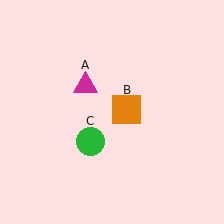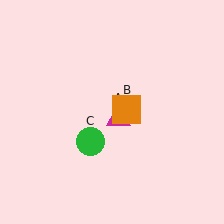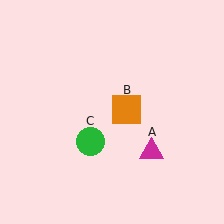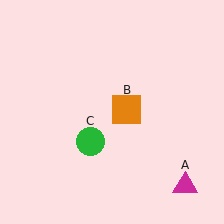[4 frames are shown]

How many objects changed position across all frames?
1 object changed position: magenta triangle (object A).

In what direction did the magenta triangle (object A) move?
The magenta triangle (object A) moved down and to the right.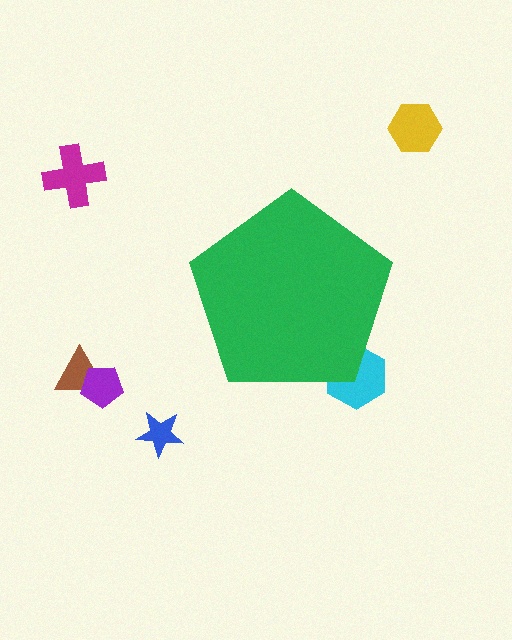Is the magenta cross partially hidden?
No, the magenta cross is fully visible.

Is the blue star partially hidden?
No, the blue star is fully visible.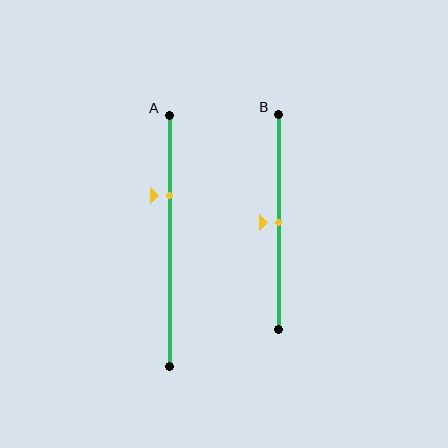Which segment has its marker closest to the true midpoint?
Segment B has its marker closest to the true midpoint.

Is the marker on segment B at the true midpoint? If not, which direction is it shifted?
Yes, the marker on segment B is at the true midpoint.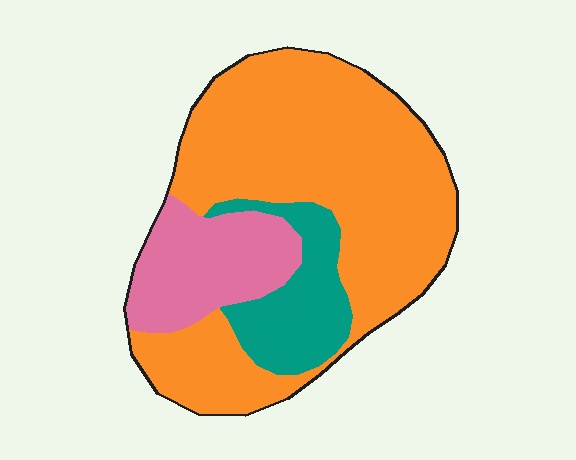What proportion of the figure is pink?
Pink covers 19% of the figure.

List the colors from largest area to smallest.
From largest to smallest: orange, pink, teal.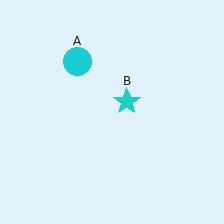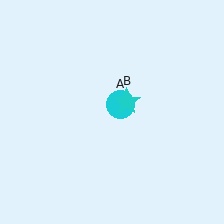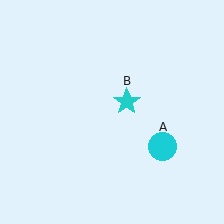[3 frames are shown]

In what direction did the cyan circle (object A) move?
The cyan circle (object A) moved down and to the right.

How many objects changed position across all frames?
1 object changed position: cyan circle (object A).